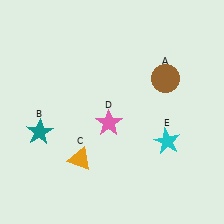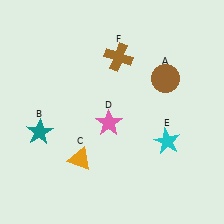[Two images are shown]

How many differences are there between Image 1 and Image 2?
There is 1 difference between the two images.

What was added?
A brown cross (F) was added in Image 2.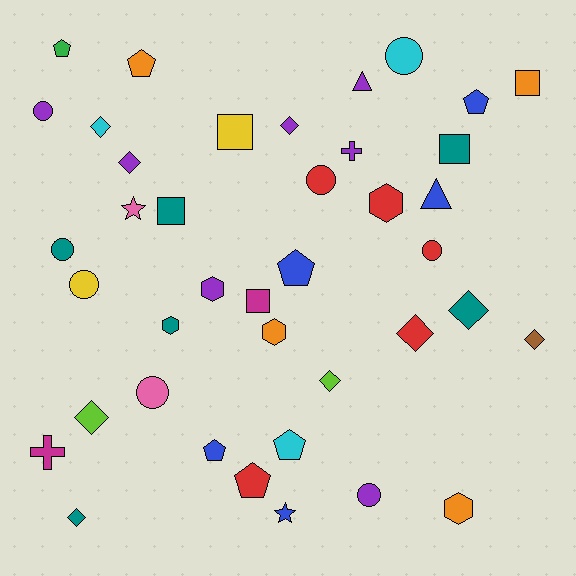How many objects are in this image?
There are 40 objects.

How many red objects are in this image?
There are 5 red objects.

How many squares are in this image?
There are 5 squares.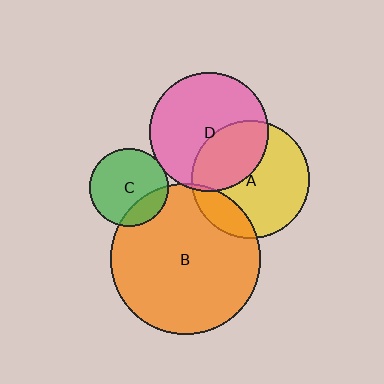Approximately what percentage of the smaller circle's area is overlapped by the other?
Approximately 5%.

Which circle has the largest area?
Circle B (orange).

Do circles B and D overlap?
Yes.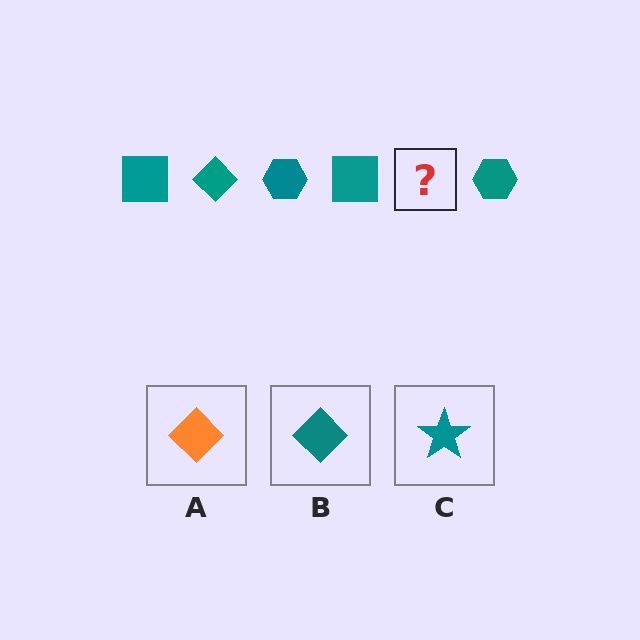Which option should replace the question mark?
Option B.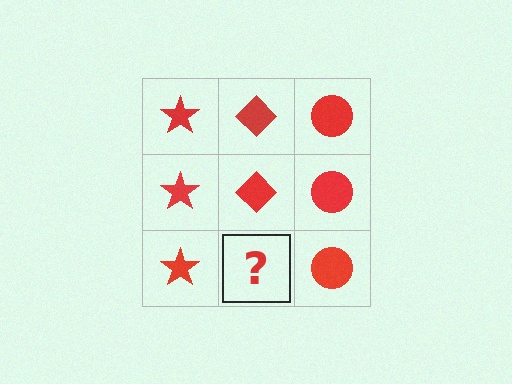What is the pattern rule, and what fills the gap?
The rule is that each column has a consistent shape. The gap should be filled with a red diamond.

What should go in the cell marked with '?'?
The missing cell should contain a red diamond.